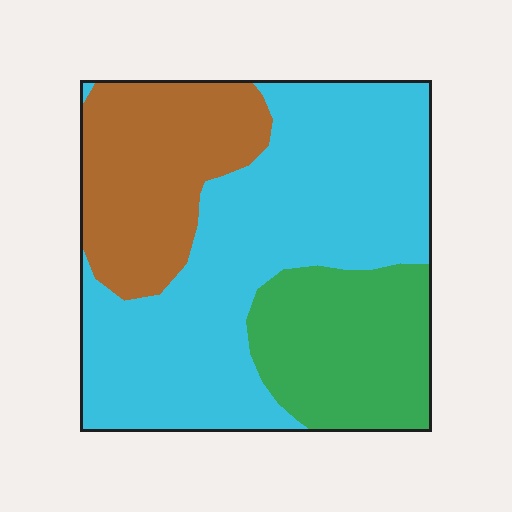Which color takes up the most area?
Cyan, at roughly 55%.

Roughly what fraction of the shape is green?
Green takes up less than a quarter of the shape.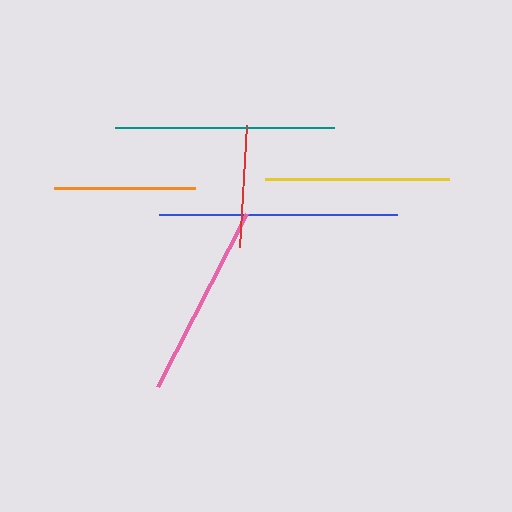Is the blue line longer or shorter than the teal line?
The blue line is longer than the teal line.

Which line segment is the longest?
The blue line is the longest at approximately 238 pixels.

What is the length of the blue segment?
The blue segment is approximately 238 pixels long.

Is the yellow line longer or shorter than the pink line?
The pink line is longer than the yellow line.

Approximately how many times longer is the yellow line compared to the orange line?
The yellow line is approximately 1.3 times the length of the orange line.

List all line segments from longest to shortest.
From longest to shortest: blue, teal, pink, yellow, orange, red.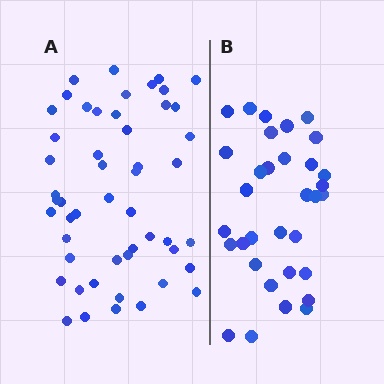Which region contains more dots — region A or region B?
Region A (the left region) has more dots.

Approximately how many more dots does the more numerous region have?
Region A has approximately 20 more dots than region B.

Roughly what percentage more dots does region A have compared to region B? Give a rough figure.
About 55% more.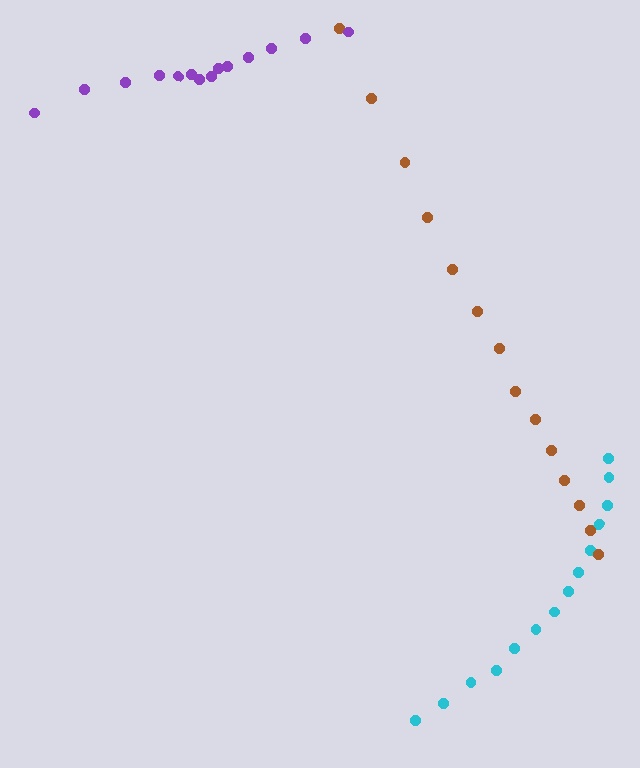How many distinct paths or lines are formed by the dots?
There are 3 distinct paths.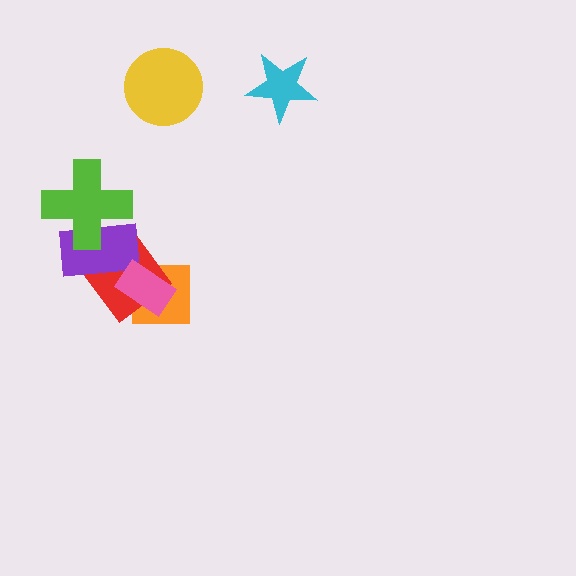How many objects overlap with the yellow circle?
0 objects overlap with the yellow circle.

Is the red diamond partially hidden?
Yes, it is partially covered by another shape.